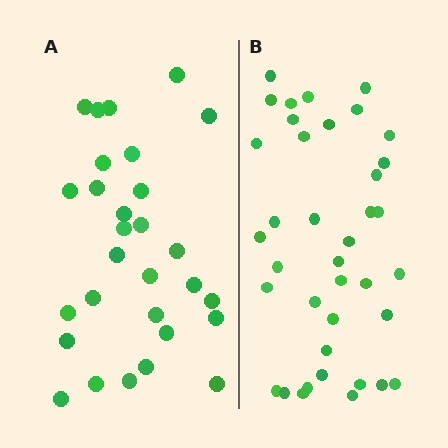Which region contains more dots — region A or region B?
Region B (the right region) has more dots.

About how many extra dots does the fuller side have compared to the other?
Region B has roughly 8 or so more dots than region A.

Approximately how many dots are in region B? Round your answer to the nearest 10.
About 40 dots. (The exact count is 38, which rounds to 40.)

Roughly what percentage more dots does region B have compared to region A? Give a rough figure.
About 30% more.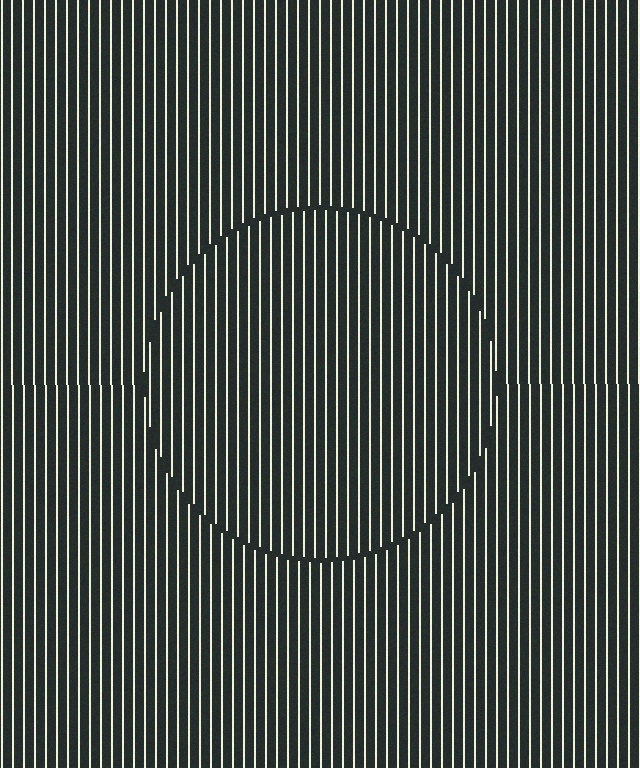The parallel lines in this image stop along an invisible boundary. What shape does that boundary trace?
An illusory circle. The interior of the shape contains the same grating, shifted by half a period — the contour is defined by the phase discontinuity where line-ends from the inner and outer gratings abut.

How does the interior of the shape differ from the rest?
The interior of the shape contains the same grating, shifted by half a period — the contour is defined by the phase discontinuity where line-ends from the inner and outer gratings abut.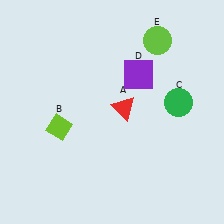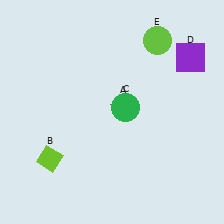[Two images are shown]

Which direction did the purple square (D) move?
The purple square (D) moved right.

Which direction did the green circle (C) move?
The green circle (C) moved left.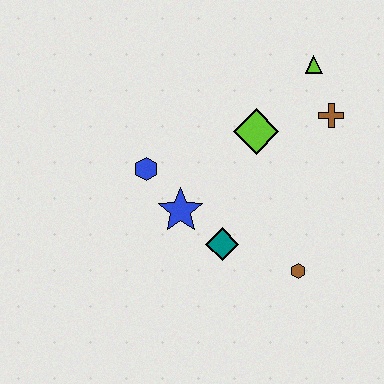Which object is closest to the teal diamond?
The blue star is closest to the teal diamond.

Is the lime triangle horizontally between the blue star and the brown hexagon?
No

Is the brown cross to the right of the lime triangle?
Yes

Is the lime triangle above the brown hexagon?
Yes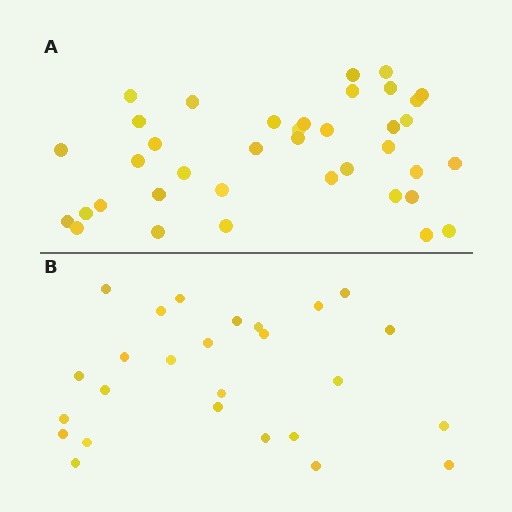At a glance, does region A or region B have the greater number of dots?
Region A (the top region) has more dots.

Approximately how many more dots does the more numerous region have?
Region A has roughly 12 or so more dots than region B.